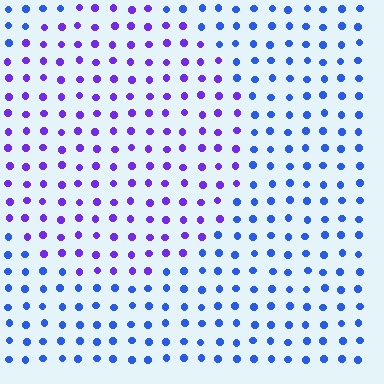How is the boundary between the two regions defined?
The boundary is defined purely by a slight shift in hue (about 40 degrees). Spacing, size, and orientation are identical on both sides.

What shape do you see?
I see a circle.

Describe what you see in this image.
The image is filled with small blue elements in a uniform arrangement. A circle-shaped region is visible where the elements are tinted to a slightly different hue, forming a subtle color boundary.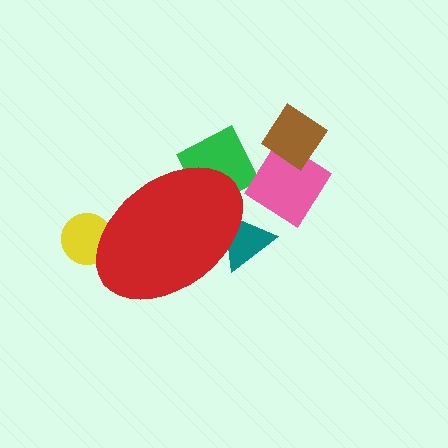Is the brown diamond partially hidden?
No, the brown diamond is fully visible.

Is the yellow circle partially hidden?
Yes, the yellow circle is partially hidden behind the red ellipse.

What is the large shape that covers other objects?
A red ellipse.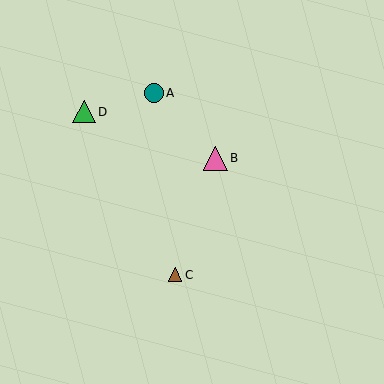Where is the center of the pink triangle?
The center of the pink triangle is at (216, 158).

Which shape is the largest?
The pink triangle (labeled B) is the largest.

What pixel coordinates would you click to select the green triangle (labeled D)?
Click at (84, 112) to select the green triangle D.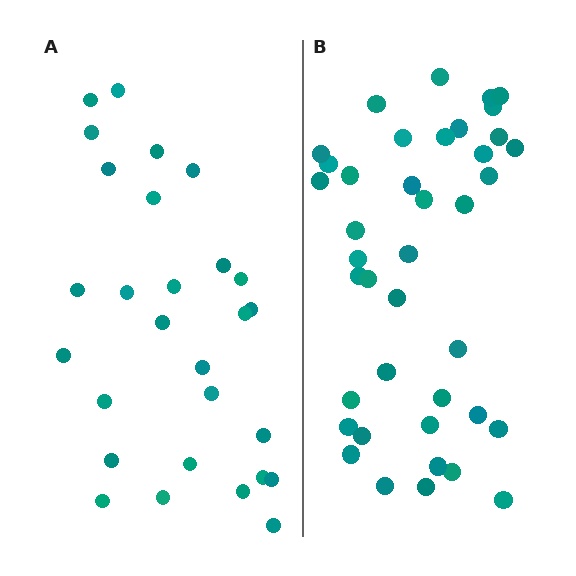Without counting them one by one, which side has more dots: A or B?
Region B (the right region) has more dots.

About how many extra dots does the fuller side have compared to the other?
Region B has roughly 12 or so more dots than region A.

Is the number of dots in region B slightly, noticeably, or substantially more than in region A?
Region B has noticeably more, but not dramatically so. The ratio is roughly 1.4 to 1.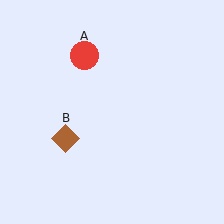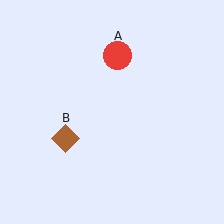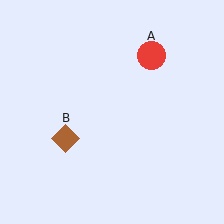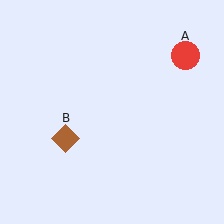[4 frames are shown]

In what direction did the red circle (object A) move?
The red circle (object A) moved right.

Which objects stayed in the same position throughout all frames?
Brown diamond (object B) remained stationary.